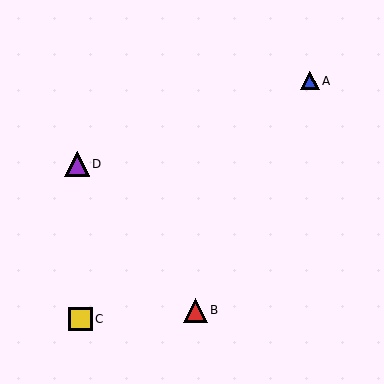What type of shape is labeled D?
Shape D is a purple triangle.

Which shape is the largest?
The purple triangle (labeled D) is the largest.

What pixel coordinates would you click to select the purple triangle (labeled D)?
Click at (77, 164) to select the purple triangle D.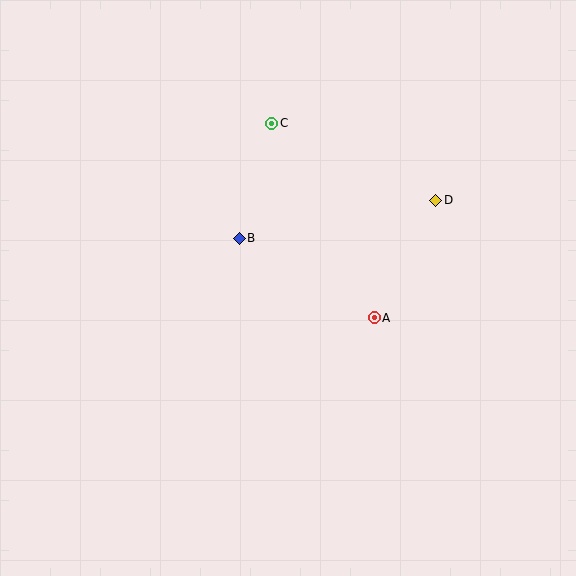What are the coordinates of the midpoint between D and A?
The midpoint between D and A is at (405, 259).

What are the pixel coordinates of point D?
Point D is at (436, 200).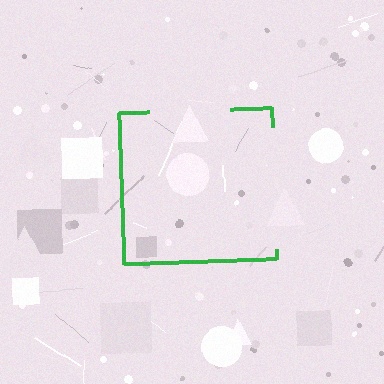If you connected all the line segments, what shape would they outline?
They would outline a square.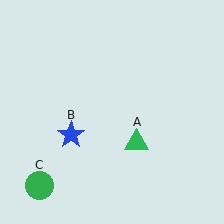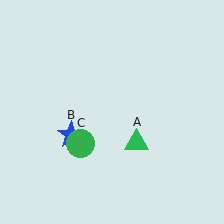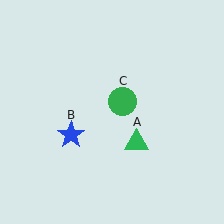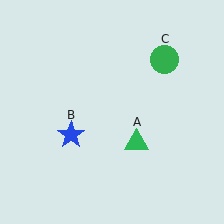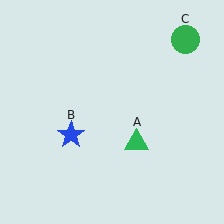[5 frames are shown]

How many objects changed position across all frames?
1 object changed position: green circle (object C).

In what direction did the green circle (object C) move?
The green circle (object C) moved up and to the right.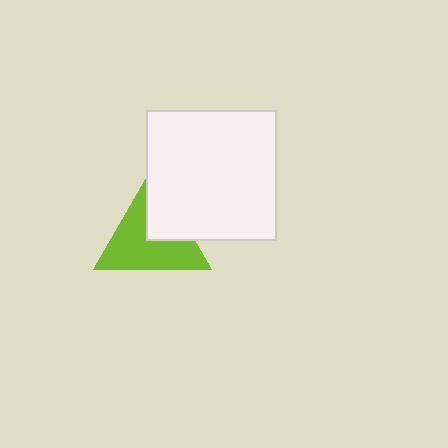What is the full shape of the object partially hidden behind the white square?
The partially hidden object is a lime triangle.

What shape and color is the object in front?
The object in front is a white square.